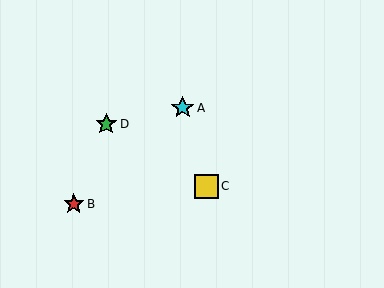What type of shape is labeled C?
Shape C is a yellow square.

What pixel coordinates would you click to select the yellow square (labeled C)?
Click at (206, 186) to select the yellow square C.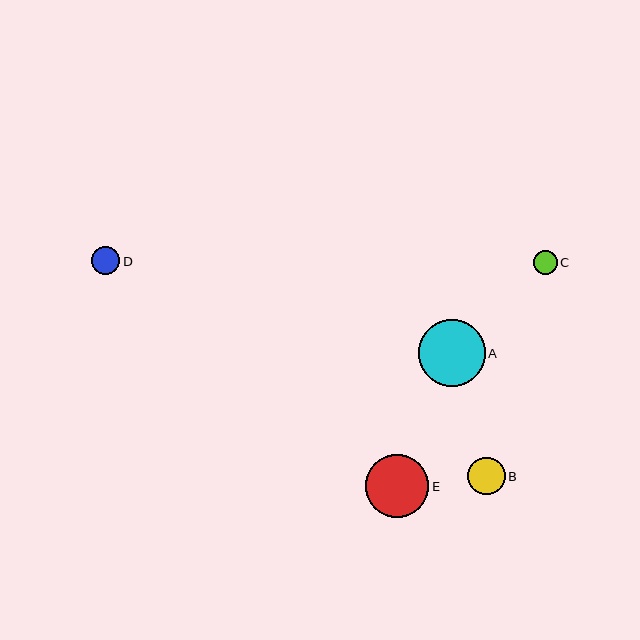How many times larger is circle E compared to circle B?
Circle E is approximately 1.7 times the size of circle B.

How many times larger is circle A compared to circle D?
Circle A is approximately 2.4 times the size of circle D.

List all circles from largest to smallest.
From largest to smallest: A, E, B, D, C.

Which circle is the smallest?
Circle C is the smallest with a size of approximately 24 pixels.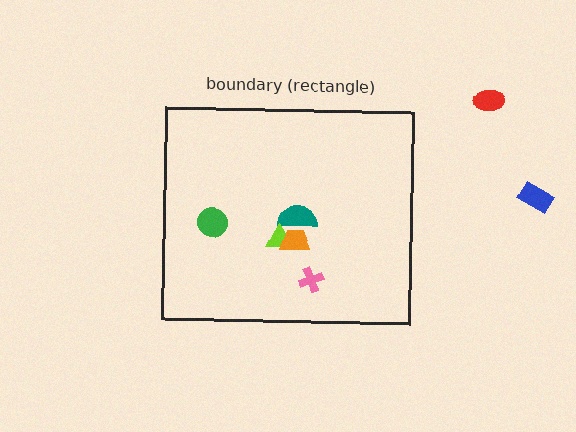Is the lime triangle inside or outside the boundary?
Inside.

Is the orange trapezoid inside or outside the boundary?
Inside.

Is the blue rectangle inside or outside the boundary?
Outside.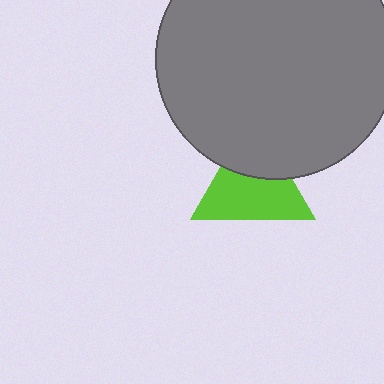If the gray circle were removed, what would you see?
You would see the complete lime triangle.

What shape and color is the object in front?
The object in front is a gray circle.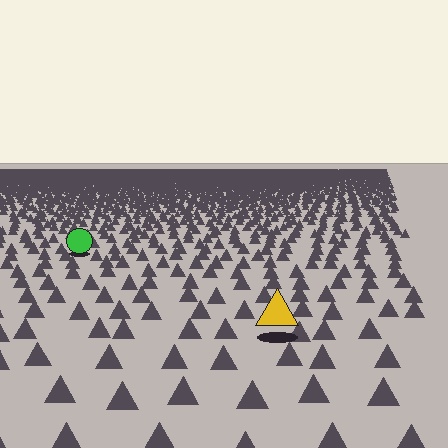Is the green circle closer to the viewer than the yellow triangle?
No. The yellow triangle is closer — you can tell from the texture gradient: the ground texture is coarser near it.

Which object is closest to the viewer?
The yellow triangle is closest. The texture marks near it are larger and more spread out.